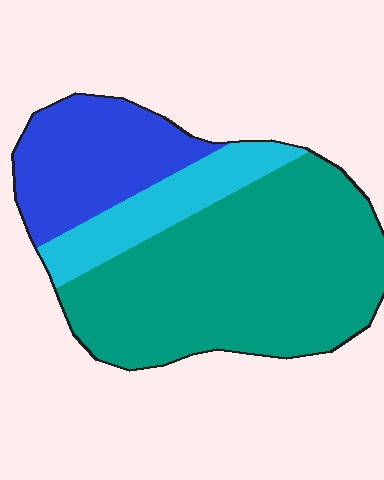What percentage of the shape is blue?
Blue takes up between a sixth and a third of the shape.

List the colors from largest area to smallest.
From largest to smallest: teal, blue, cyan.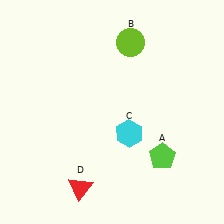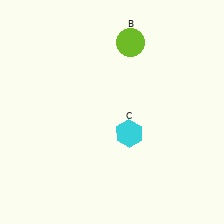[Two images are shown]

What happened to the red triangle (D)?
The red triangle (D) was removed in Image 2. It was in the bottom-left area of Image 1.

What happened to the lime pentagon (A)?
The lime pentagon (A) was removed in Image 2. It was in the bottom-right area of Image 1.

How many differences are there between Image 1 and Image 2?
There are 2 differences between the two images.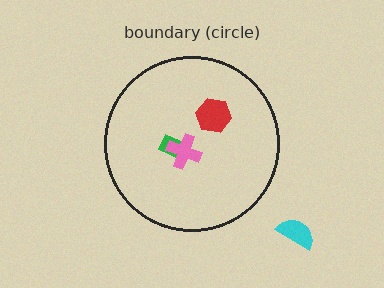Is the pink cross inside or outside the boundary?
Inside.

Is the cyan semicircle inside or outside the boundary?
Outside.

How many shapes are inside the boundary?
3 inside, 1 outside.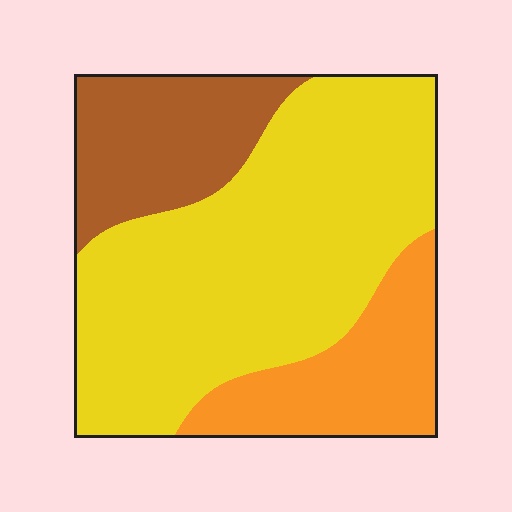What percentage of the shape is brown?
Brown covers 20% of the shape.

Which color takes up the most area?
Yellow, at roughly 60%.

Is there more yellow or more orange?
Yellow.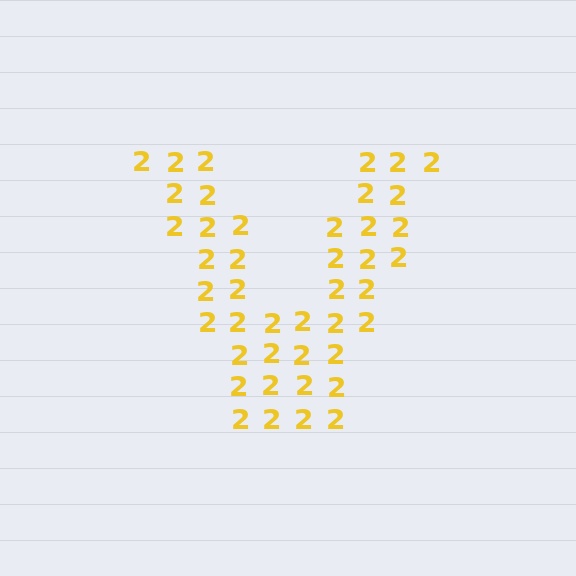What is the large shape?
The large shape is the letter V.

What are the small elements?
The small elements are digit 2's.